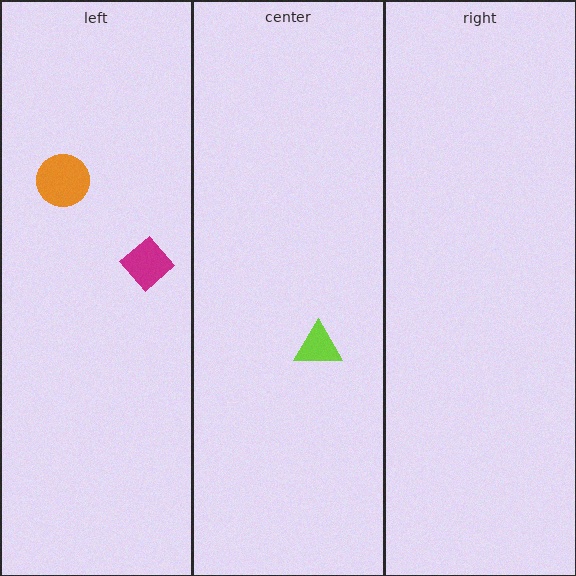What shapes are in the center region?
The lime triangle.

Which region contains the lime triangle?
The center region.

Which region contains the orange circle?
The left region.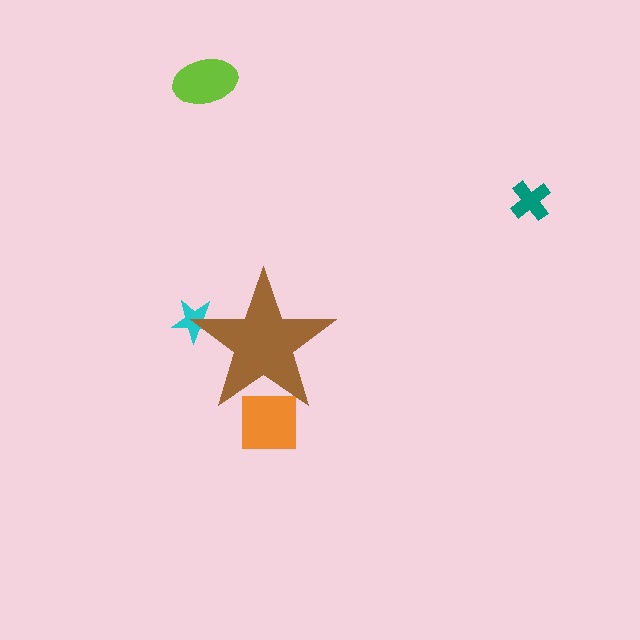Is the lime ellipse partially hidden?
No, the lime ellipse is fully visible.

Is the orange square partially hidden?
Yes, the orange square is partially hidden behind the brown star.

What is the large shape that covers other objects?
A brown star.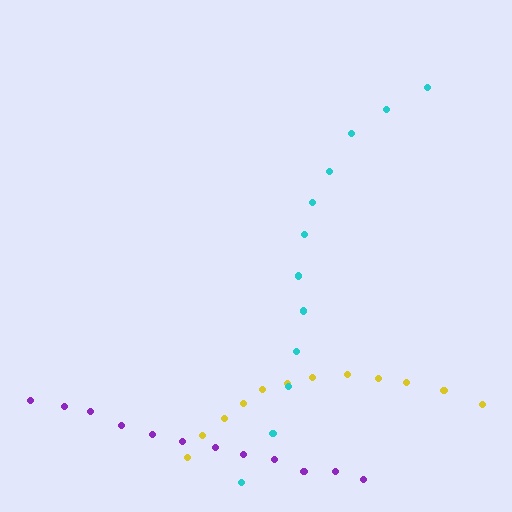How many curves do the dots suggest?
There are 3 distinct paths.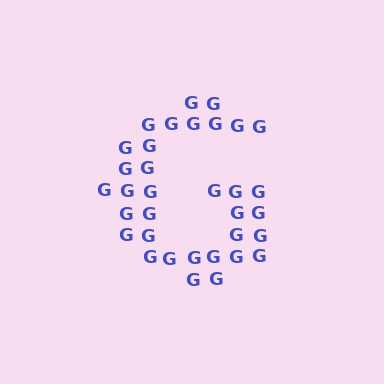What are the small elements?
The small elements are letter G's.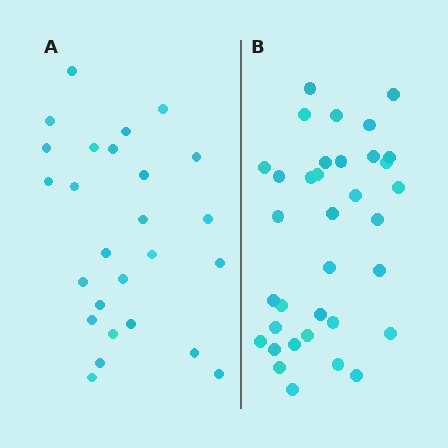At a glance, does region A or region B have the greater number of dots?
Region B (the right region) has more dots.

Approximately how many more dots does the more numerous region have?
Region B has roughly 8 or so more dots than region A.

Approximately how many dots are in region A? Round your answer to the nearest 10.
About 30 dots. (The exact count is 26, which rounds to 30.)